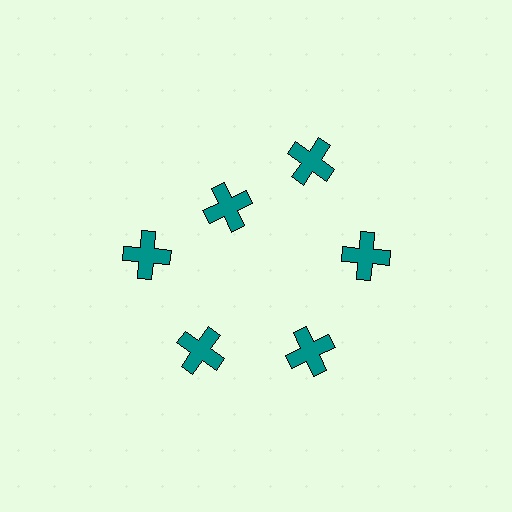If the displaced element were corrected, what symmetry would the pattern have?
It would have 6-fold rotational symmetry — the pattern would map onto itself every 60 degrees.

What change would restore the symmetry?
The symmetry would be restored by moving it outward, back onto the ring so that all 6 crosses sit at equal angles and equal distance from the center.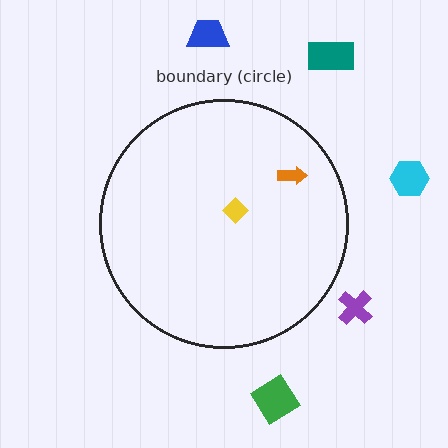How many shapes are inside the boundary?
2 inside, 5 outside.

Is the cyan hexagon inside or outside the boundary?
Outside.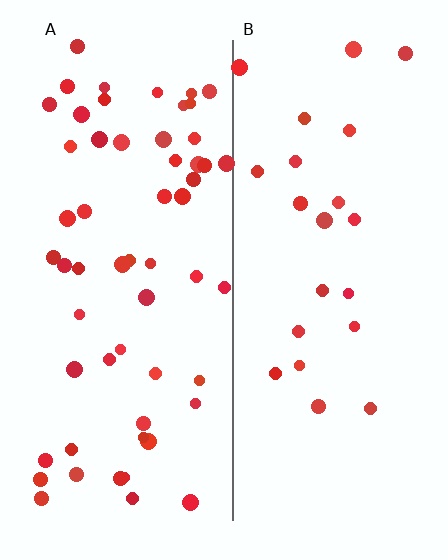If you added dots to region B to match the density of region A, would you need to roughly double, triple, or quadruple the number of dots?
Approximately triple.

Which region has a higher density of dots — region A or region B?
A (the left).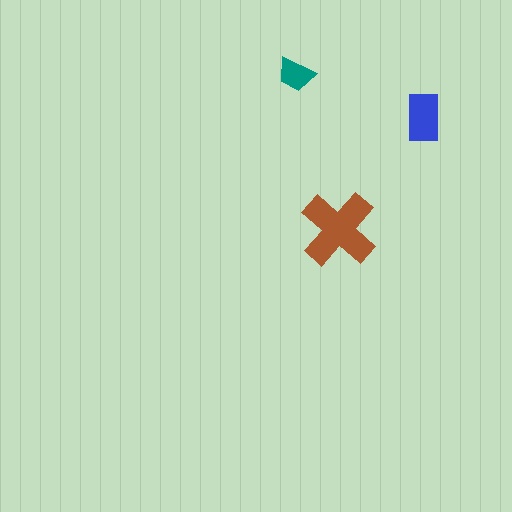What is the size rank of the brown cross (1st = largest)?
1st.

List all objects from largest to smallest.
The brown cross, the blue rectangle, the teal trapezoid.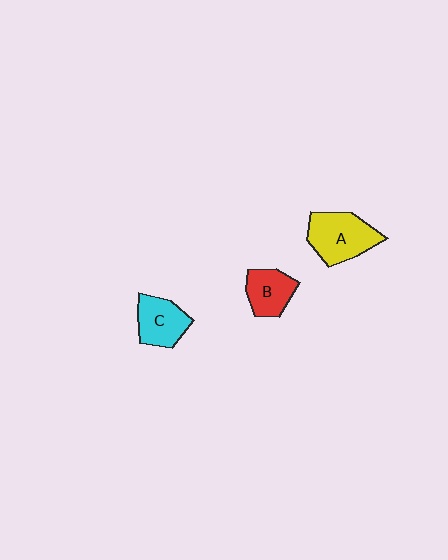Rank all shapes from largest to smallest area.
From largest to smallest: A (yellow), C (cyan), B (red).